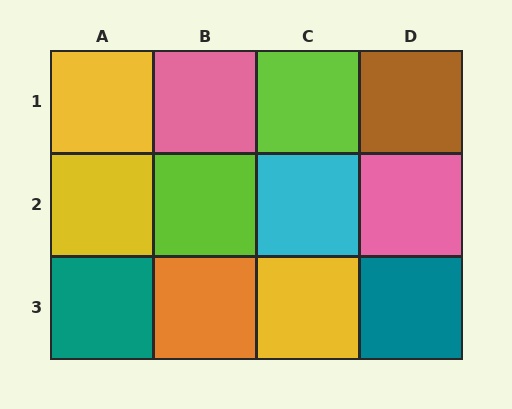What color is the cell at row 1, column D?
Brown.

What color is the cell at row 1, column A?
Yellow.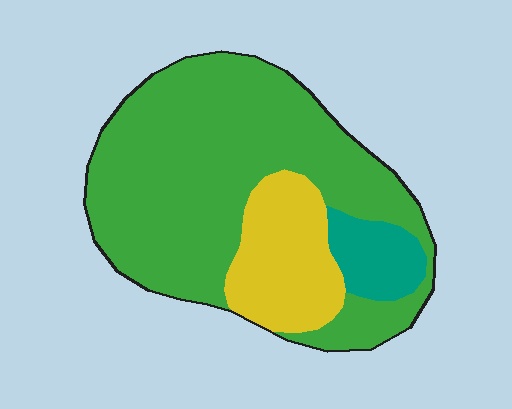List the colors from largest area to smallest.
From largest to smallest: green, yellow, teal.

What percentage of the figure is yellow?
Yellow takes up about one fifth (1/5) of the figure.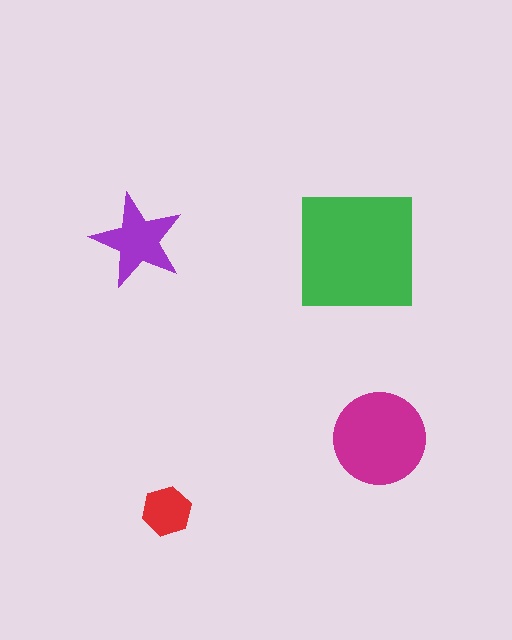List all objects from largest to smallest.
The green square, the magenta circle, the purple star, the red hexagon.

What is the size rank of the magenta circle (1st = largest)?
2nd.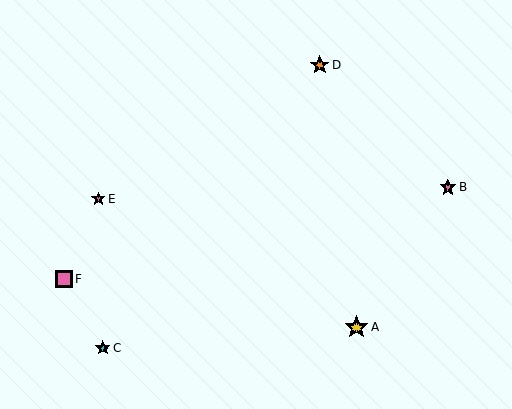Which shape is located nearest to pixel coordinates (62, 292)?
The pink square (labeled F) at (64, 279) is nearest to that location.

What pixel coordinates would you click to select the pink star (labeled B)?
Click at (448, 187) to select the pink star B.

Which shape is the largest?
The yellow star (labeled A) is the largest.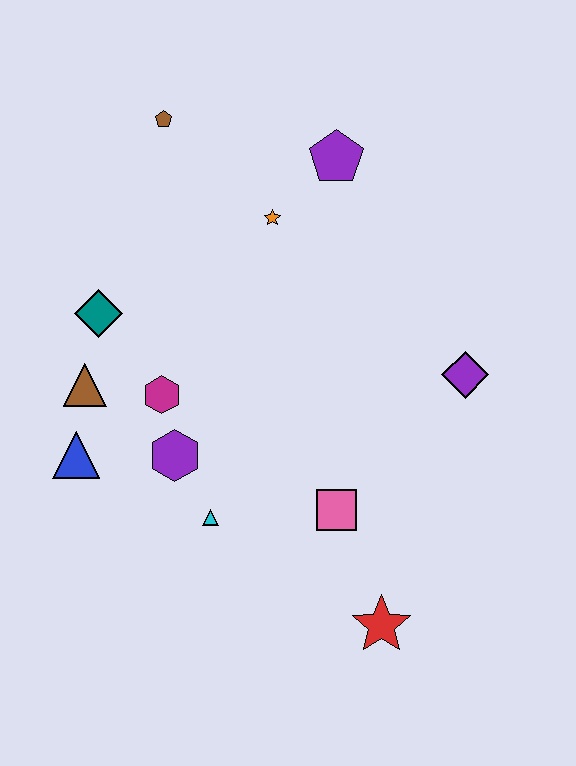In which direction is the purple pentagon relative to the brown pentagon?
The purple pentagon is to the right of the brown pentagon.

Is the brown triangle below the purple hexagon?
No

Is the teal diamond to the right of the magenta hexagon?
No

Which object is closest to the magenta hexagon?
The purple hexagon is closest to the magenta hexagon.